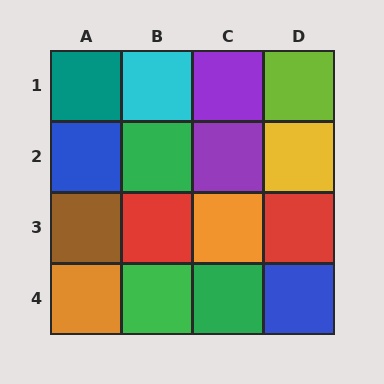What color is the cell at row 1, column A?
Teal.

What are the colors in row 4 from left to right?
Orange, green, green, blue.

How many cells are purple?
2 cells are purple.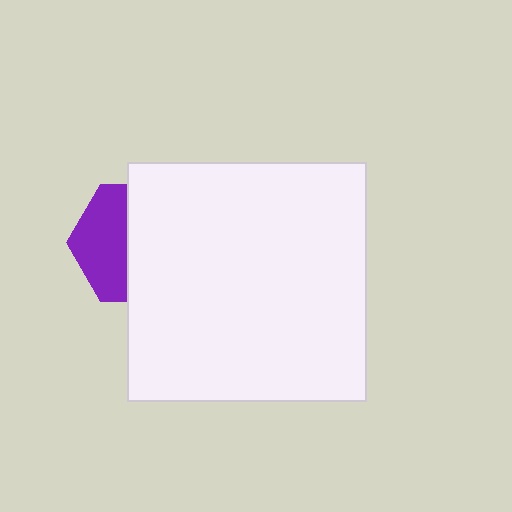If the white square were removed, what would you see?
You would see the complete purple hexagon.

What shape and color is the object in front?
The object in front is a white square.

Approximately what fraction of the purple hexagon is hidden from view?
Roughly 57% of the purple hexagon is hidden behind the white square.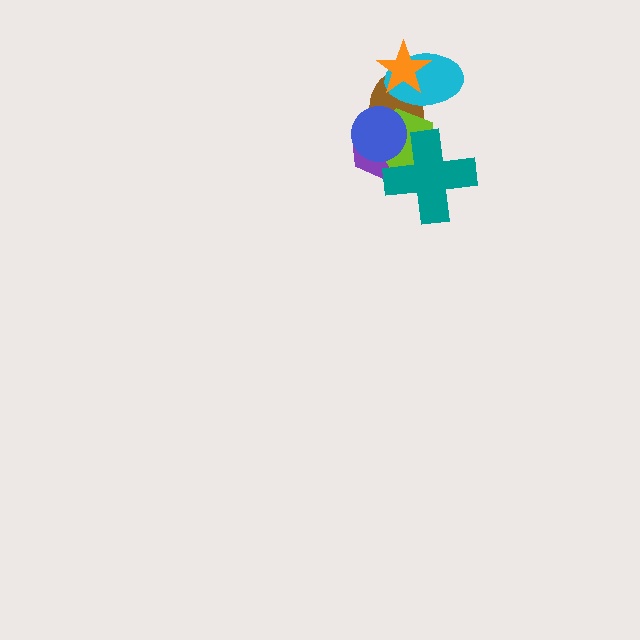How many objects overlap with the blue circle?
3 objects overlap with the blue circle.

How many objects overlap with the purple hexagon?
4 objects overlap with the purple hexagon.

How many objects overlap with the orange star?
2 objects overlap with the orange star.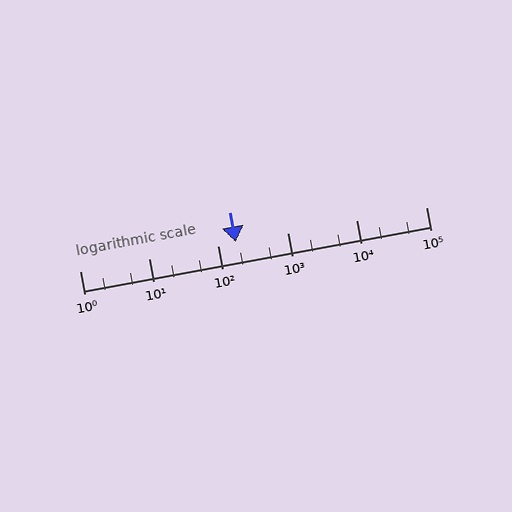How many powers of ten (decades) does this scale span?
The scale spans 5 decades, from 1 to 100000.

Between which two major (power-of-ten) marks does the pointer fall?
The pointer is between 100 and 1000.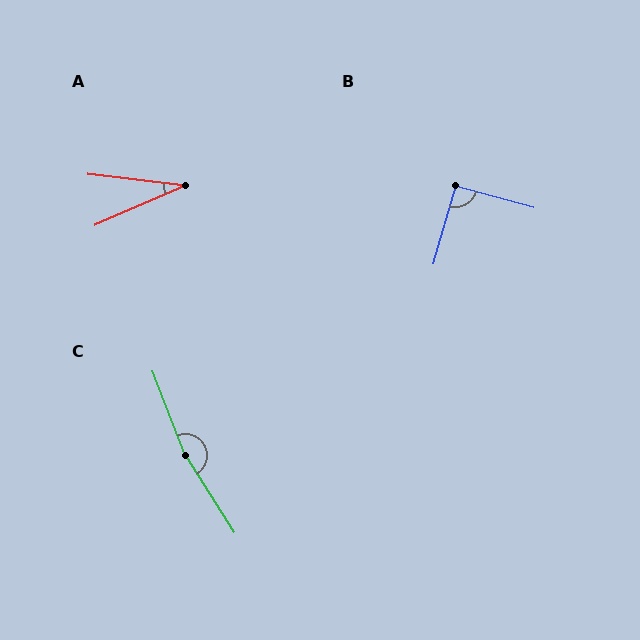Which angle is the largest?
C, at approximately 168 degrees.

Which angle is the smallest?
A, at approximately 30 degrees.